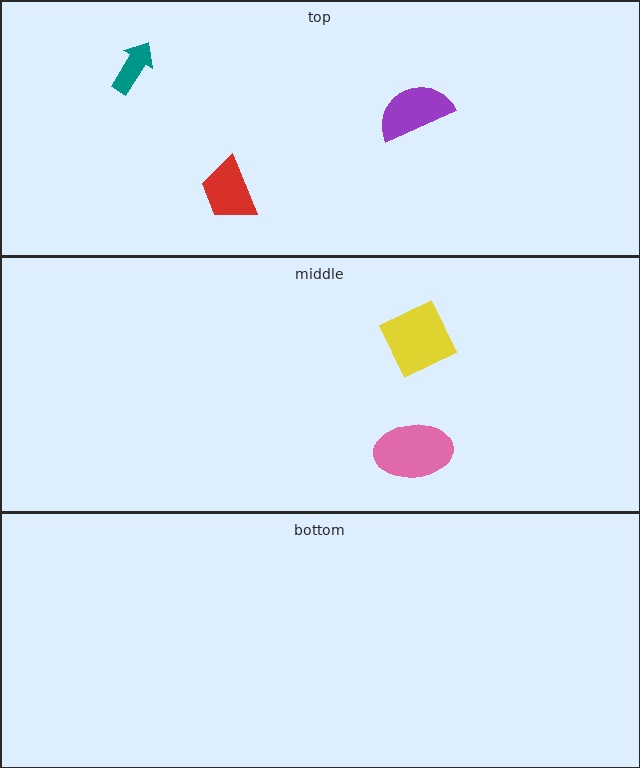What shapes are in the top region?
The teal arrow, the red trapezoid, the purple semicircle.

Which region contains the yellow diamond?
The middle region.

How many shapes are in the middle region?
2.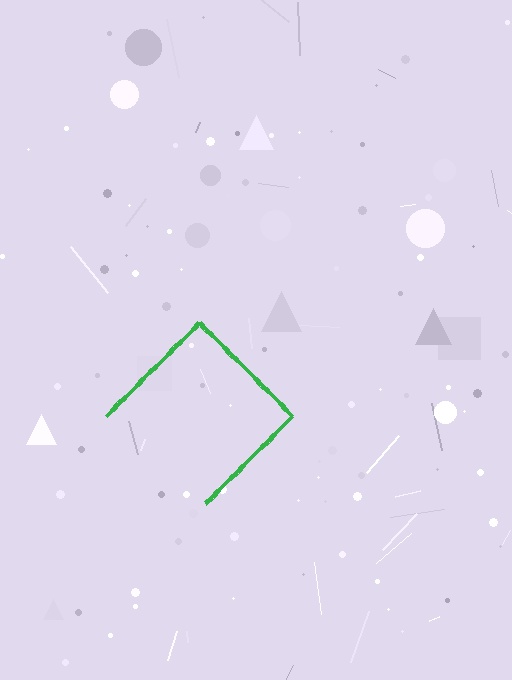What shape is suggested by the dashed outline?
The dashed outline suggests a diamond.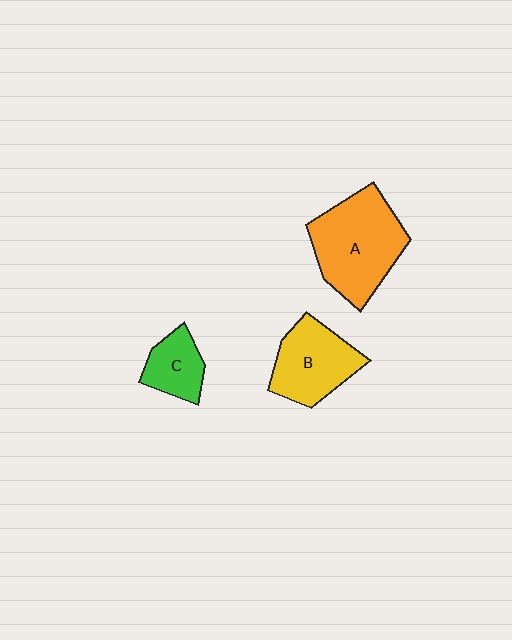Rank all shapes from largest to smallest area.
From largest to smallest: A (orange), B (yellow), C (green).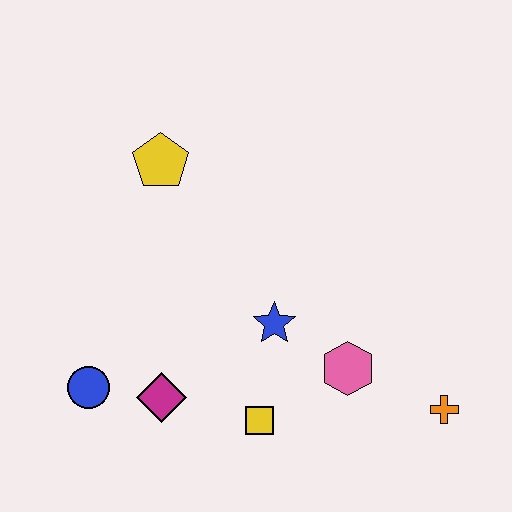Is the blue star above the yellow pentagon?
No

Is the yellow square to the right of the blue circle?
Yes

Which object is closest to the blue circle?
The magenta diamond is closest to the blue circle.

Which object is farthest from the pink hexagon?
The yellow pentagon is farthest from the pink hexagon.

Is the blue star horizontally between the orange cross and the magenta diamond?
Yes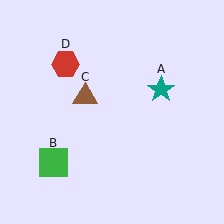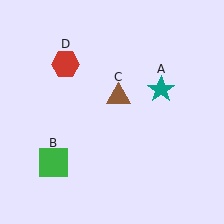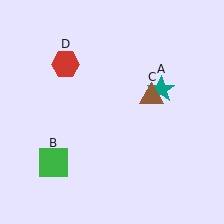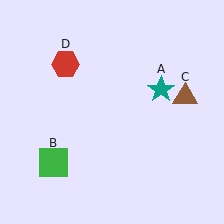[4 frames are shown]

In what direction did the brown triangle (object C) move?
The brown triangle (object C) moved right.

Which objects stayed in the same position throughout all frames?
Teal star (object A) and green square (object B) and red hexagon (object D) remained stationary.